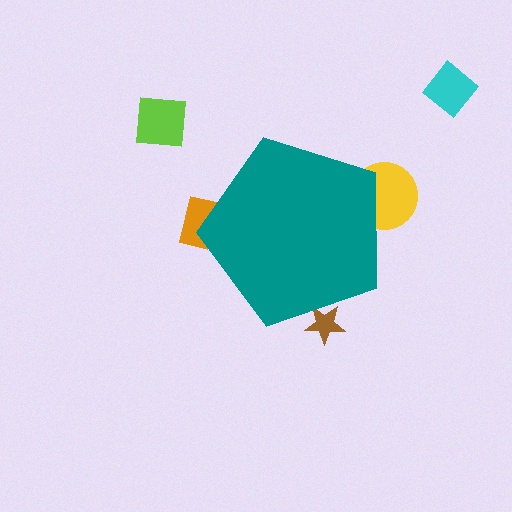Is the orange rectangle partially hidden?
Yes, the orange rectangle is partially hidden behind the teal pentagon.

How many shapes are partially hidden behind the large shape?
3 shapes are partially hidden.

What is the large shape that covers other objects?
A teal pentagon.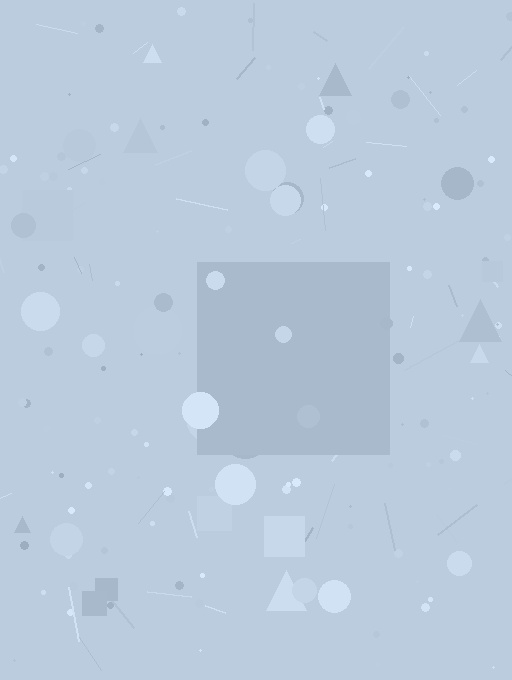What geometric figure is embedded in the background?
A square is embedded in the background.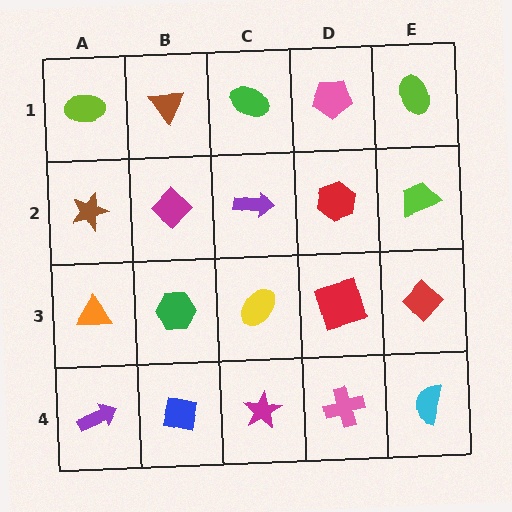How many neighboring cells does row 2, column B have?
4.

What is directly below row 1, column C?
A purple arrow.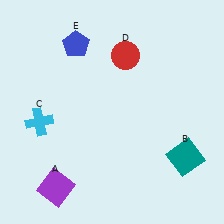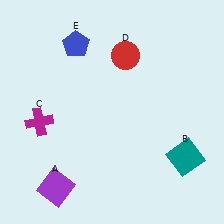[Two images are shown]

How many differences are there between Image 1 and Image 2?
There is 1 difference between the two images.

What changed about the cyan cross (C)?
In Image 1, C is cyan. In Image 2, it changed to magenta.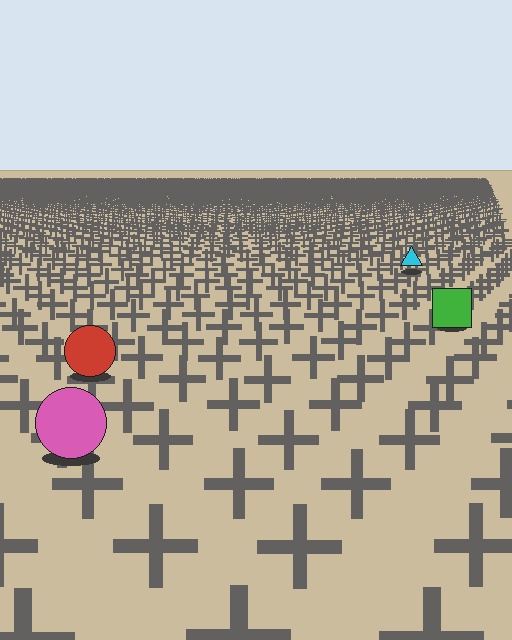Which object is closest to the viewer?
The pink circle is closest. The texture marks near it are larger and more spread out.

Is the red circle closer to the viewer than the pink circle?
No. The pink circle is closer — you can tell from the texture gradient: the ground texture is coarser near it.